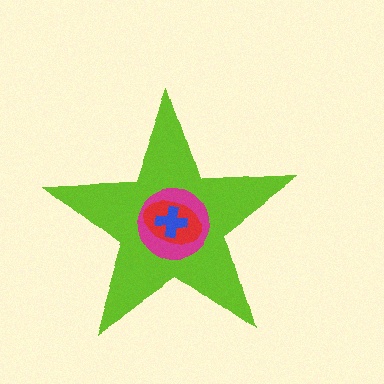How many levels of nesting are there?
4.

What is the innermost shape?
The blue cross.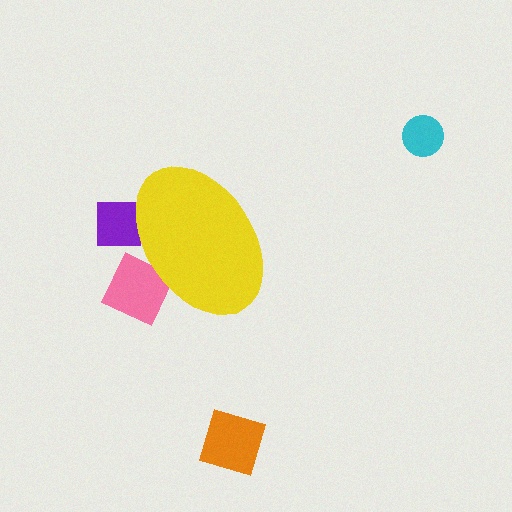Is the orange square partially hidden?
No, the orange square is fully visible.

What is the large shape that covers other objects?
A yellow ellipse.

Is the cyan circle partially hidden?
No, the cyan circle is fully visible.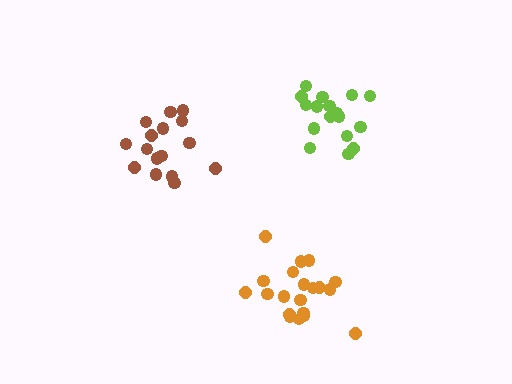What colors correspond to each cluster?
The clusters are colored: lime, orange, brown.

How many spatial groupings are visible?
There are 3 spatial groupings.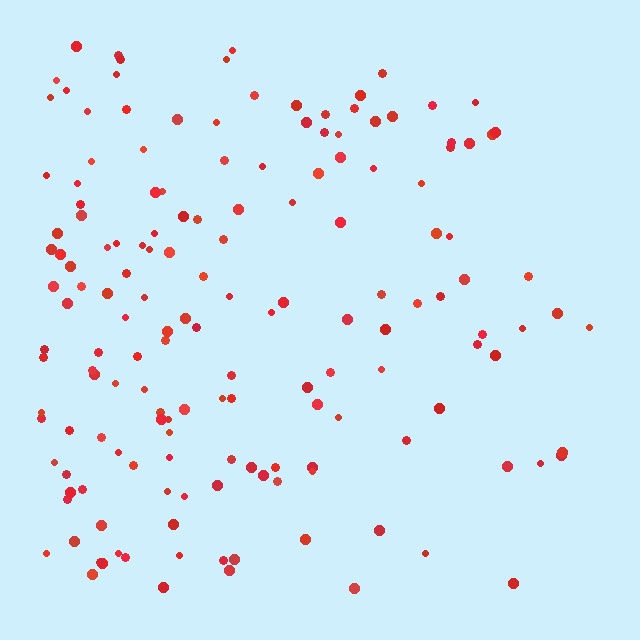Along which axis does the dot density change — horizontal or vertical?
Horizontal.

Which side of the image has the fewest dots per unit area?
The right.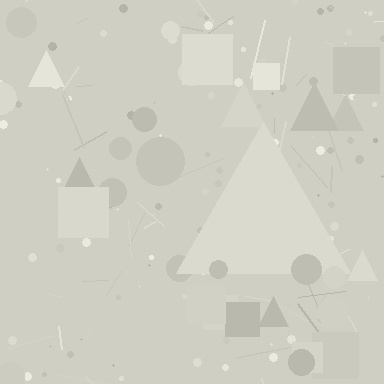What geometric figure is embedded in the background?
A triangle is embedded in the background.